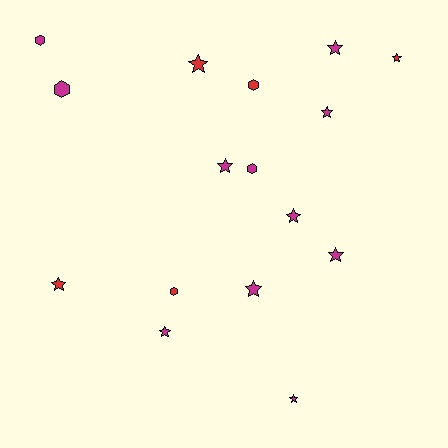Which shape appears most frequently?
Star, with 11 objects.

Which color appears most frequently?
Magenta, with 11 objects.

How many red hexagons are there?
There are 2 red hexagons.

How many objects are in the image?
There are 16 objects.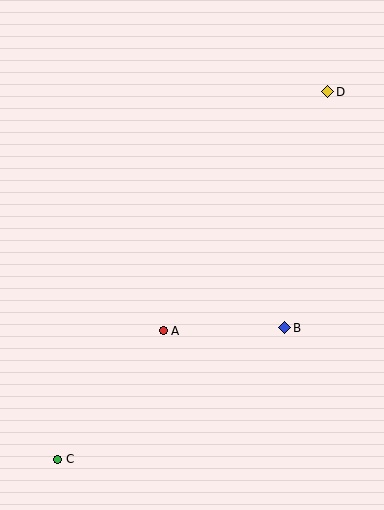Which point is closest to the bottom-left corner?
Point C is closest to the bottom-left corner.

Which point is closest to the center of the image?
Point A at (163, 331) is closest to the center.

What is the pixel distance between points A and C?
The distance between A and C is 166 pixels.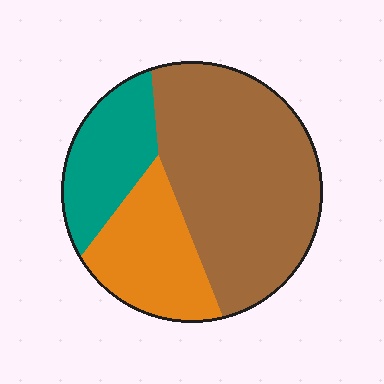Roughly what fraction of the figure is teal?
Teal takes up less than a quarter of the figure.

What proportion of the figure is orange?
Orange covers about 25% of the figure.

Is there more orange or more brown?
Brown.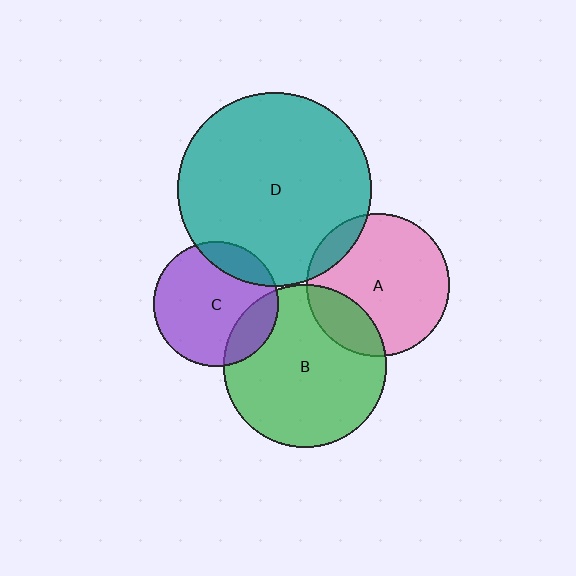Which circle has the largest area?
Circle D (teal).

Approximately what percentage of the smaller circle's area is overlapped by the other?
Approximately 20%.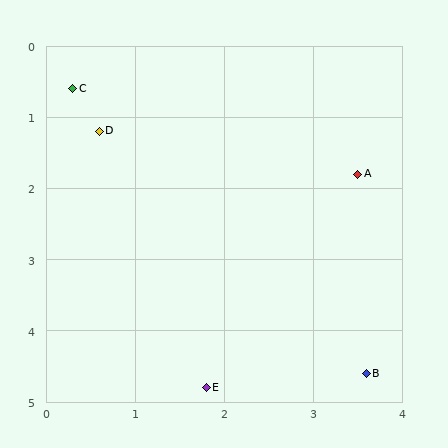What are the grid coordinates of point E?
Point E is at approximately (1.8, 4.8).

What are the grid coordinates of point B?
Point B is at approximately (3.6, 4.6).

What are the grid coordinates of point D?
Point D is at approximately (0.6, 1.2).